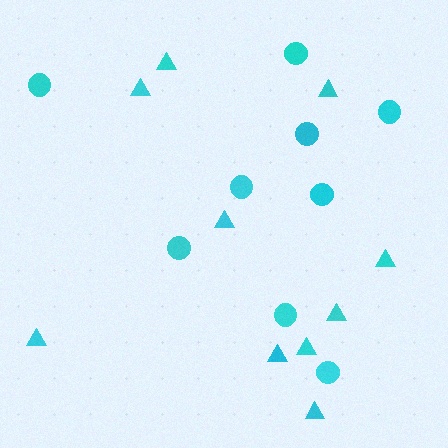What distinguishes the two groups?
There are 2 groups: one group of circles (9) and one group of triangles (10).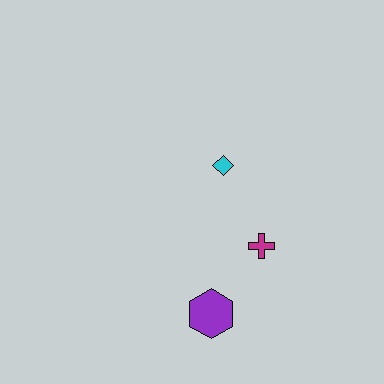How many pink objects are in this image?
There are no pink objects.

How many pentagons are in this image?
There are no pentagons.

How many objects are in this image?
There are 3 objects.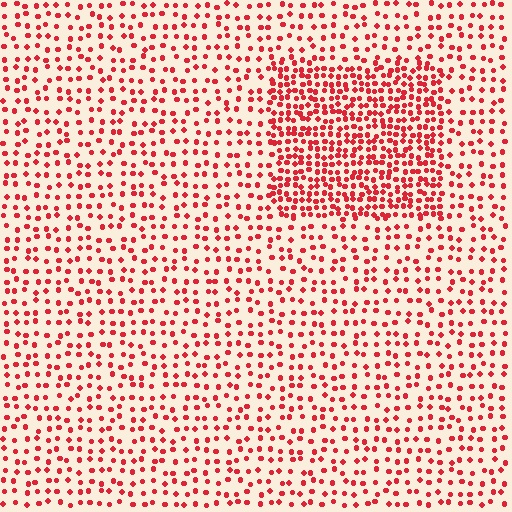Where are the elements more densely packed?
The elements are more densely packed inside the rectangle boundary.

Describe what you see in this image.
The image contains small red elements arranged at two different densities. A rectangle-shaped region is visible where the elements are more densely packed than the surrounding area.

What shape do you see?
I see a rectangle.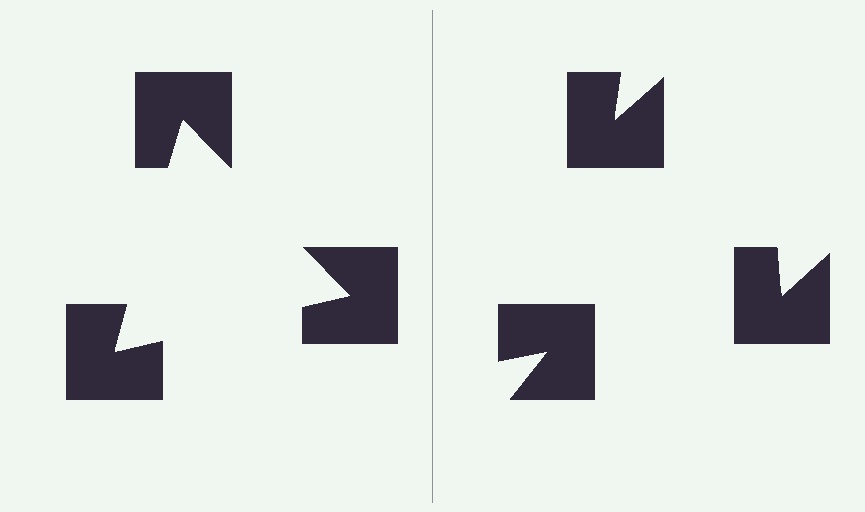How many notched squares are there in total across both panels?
6 — 3 on each side.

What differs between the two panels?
The notched squares are positioned identically on both sides; only the wedge orientations differ. On the left they align to a triangle; on the right they are misaligned.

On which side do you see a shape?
An illusory triangle appears on the left side. On the right side the wedge cuts are rotated, so no coherent shape forms.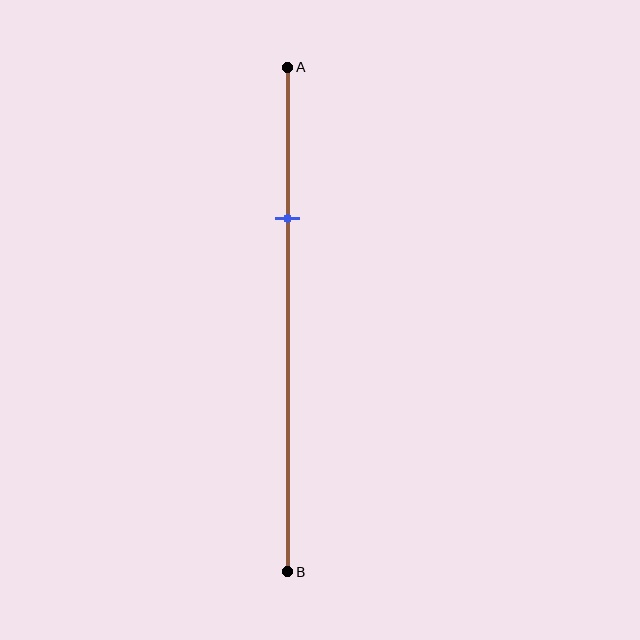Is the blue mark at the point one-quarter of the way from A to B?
No, the mark is at about 30% from A, not at the 25% one-quarter point.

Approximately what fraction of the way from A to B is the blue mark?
The blue mark is approximately 30% of the way from A to B.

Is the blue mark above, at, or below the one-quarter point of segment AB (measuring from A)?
The blue mark is below the one-quarter point of segment AB.